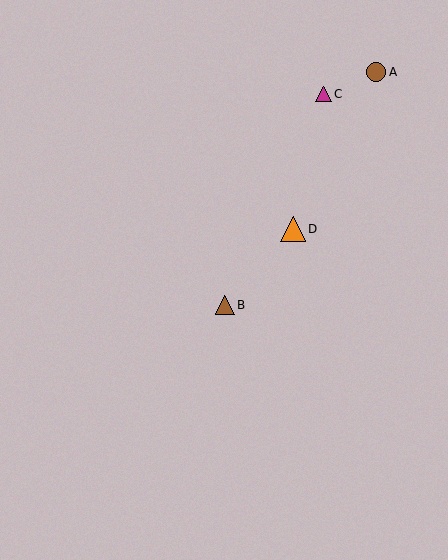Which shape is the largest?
The orange triangle (labeled D) is the largest.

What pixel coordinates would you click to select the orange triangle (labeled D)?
Click at (293, 229) to select the orange triangle D.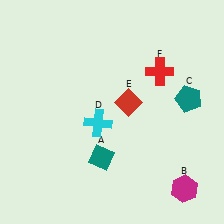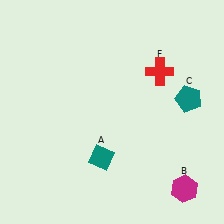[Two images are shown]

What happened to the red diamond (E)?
The red diamond (E) was removed in Image 2. It was in the top-right area of Image 1.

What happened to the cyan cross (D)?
The cyan cross (D) was removed in Image 2. It was in the bottom-left area of Image 1.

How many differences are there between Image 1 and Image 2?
There are 2 differences between the two images.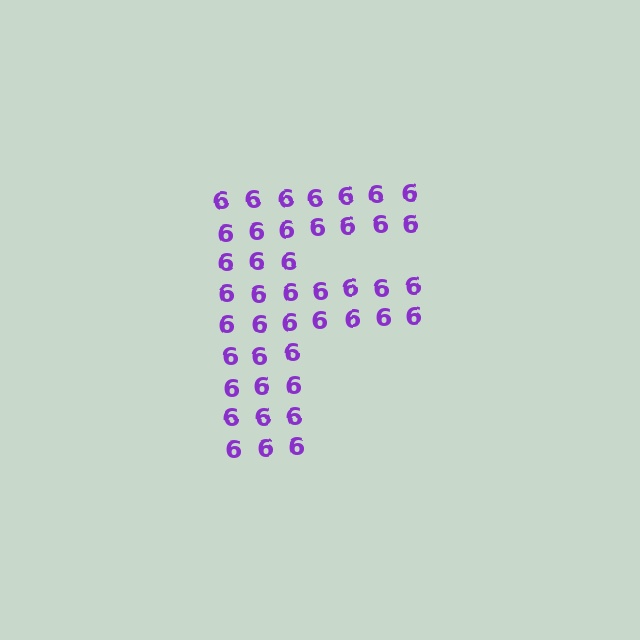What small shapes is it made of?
It is made of small digit 6's.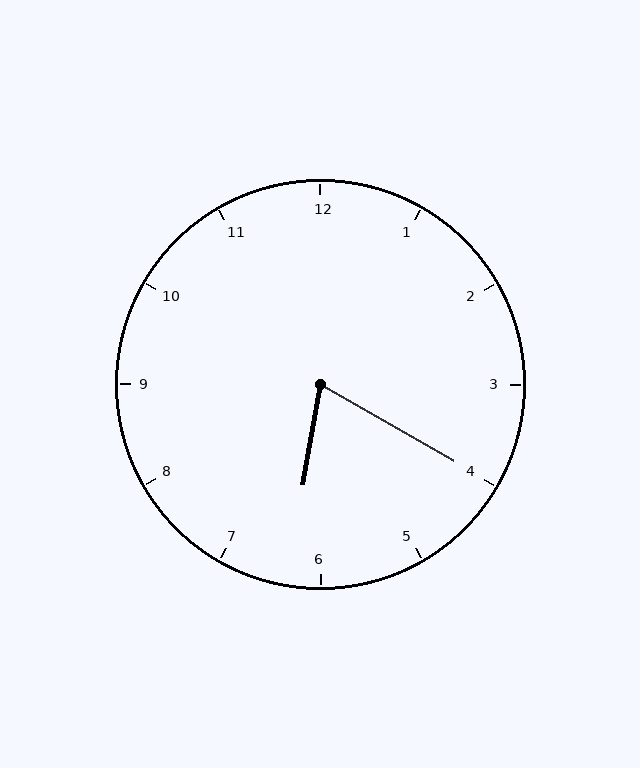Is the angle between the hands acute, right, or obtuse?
It is acute.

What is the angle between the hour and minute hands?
Approximately 70 degrees.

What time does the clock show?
6:20.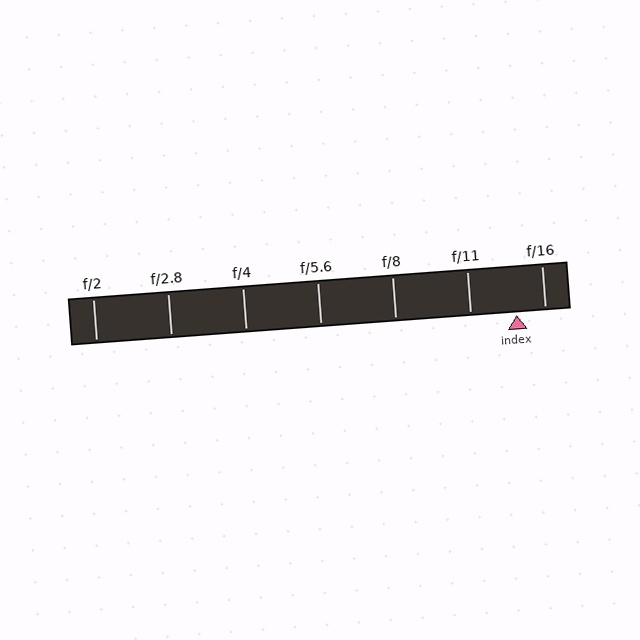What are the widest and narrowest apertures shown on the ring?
The widest aperture shown is f/2 and the narrowest is f/16.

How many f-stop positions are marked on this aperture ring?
There are 7 f-stop positions marked.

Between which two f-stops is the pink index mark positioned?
The index mark is between f/11 and f/16.